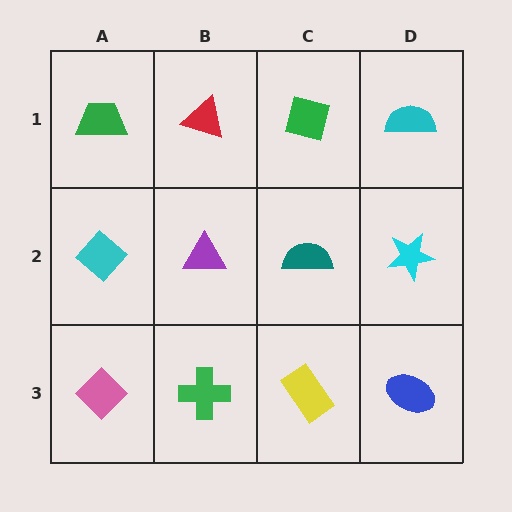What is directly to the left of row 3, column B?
A pink diamond.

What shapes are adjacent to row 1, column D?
A cyan star (row 2, column D), a green square (row 1, column C).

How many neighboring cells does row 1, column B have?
3.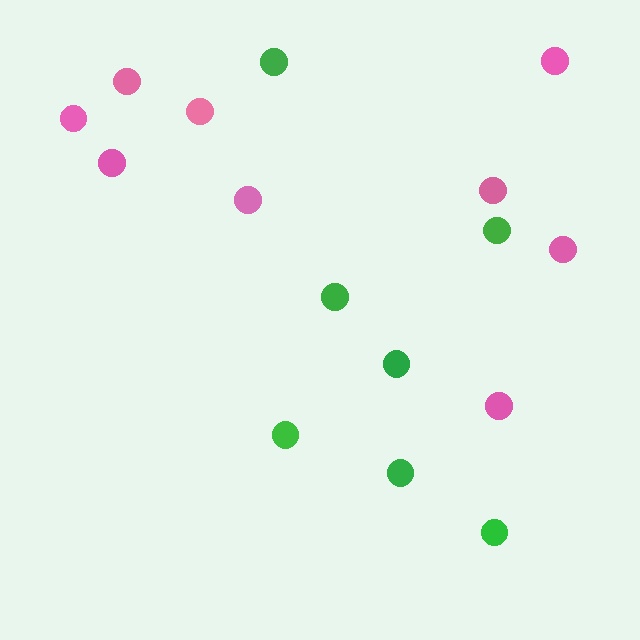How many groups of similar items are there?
There are 2 groups: one group of pink circles (9) and one group of green circles (7).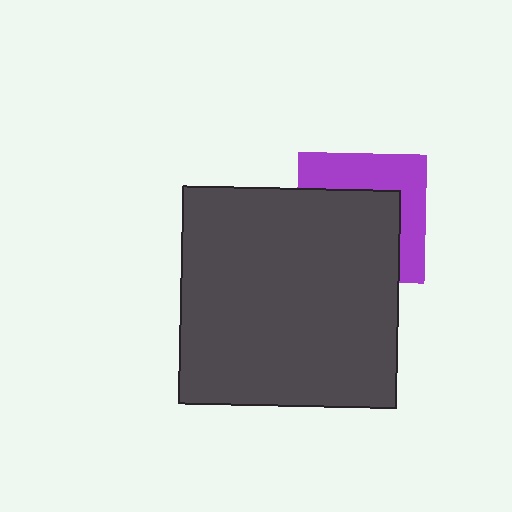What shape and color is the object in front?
The object in front is a dark gray square.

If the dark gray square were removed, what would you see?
You would see the complete purple square.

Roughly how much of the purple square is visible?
A small part of it is visible (roughly 42%).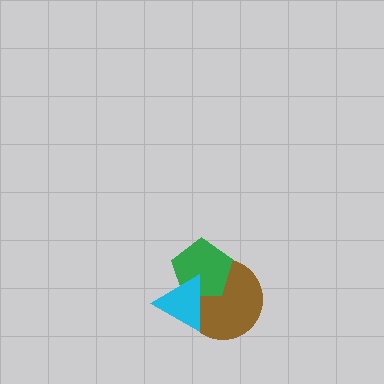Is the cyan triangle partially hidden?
No, no other shape covers it.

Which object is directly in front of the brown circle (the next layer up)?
The green pentagon is directly in front of the brown circle.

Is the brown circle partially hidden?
Yes, it is partially covered by another shape.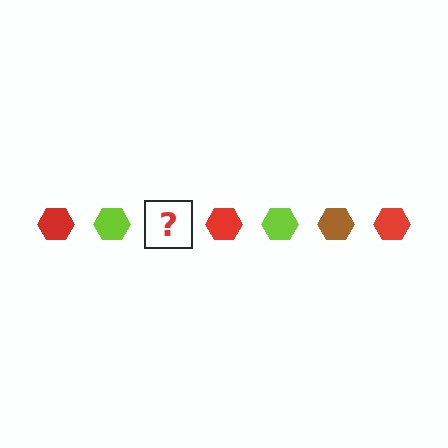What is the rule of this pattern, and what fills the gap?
The rule is that the pattern cycles through red, lime, brown hexagons. The gap should be filled with a brown hexagon.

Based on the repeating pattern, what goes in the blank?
The blank should be a brown hexagon.